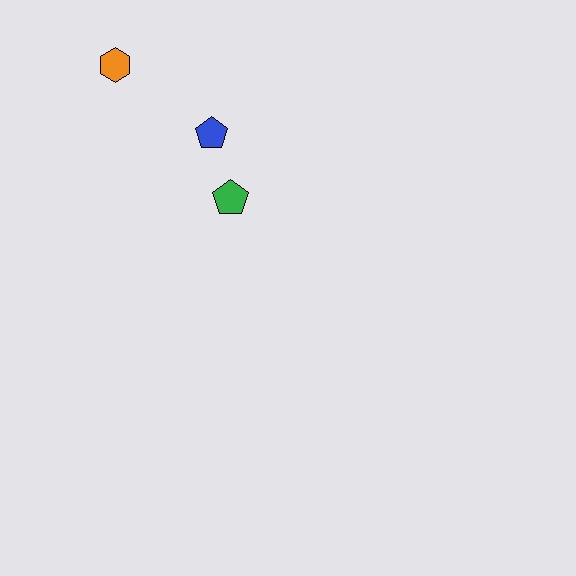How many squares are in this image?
There are no squares.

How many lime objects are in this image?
There are no lime objects.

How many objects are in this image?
There are 3 objects.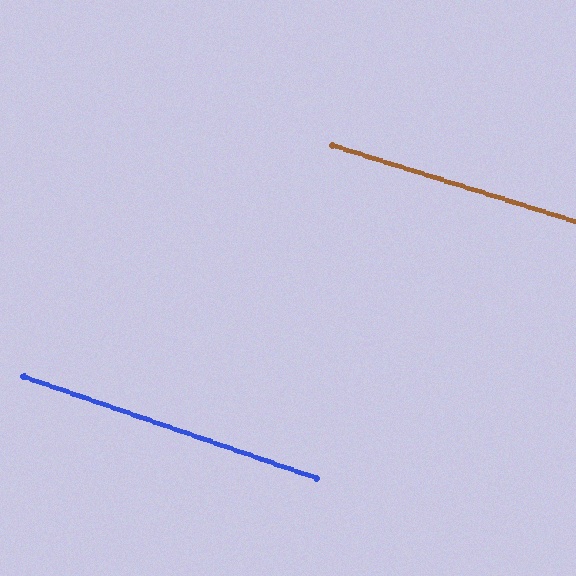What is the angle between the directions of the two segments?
Approximately 2 degrees.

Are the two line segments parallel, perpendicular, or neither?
Parallel — their directions differ by only 1.6°.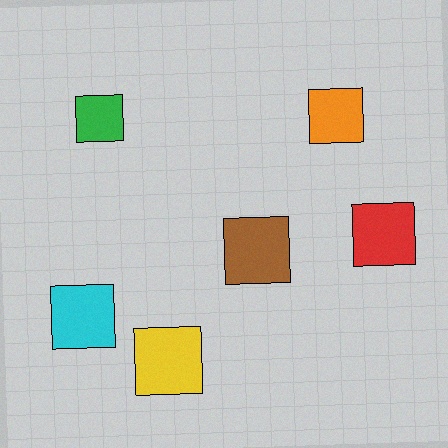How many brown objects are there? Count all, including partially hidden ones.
There is 1 brown object.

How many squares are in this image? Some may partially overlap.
There are 6 squares.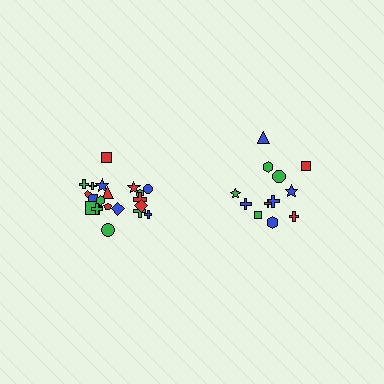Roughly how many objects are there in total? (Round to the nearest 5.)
Roughly 35 objects in total.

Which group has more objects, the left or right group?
The left group.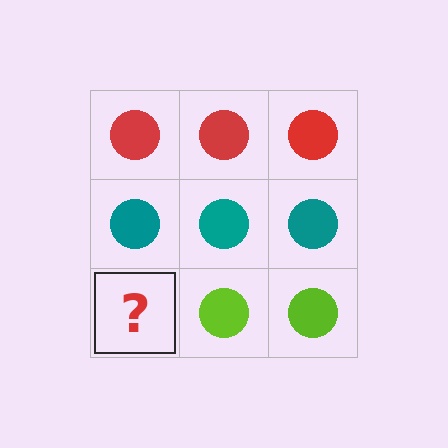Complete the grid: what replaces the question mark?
The question mark should be replaced with a lime circle.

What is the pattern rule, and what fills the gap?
The rule is that each row has a consistent color. The gap should be filled with a lime circle.